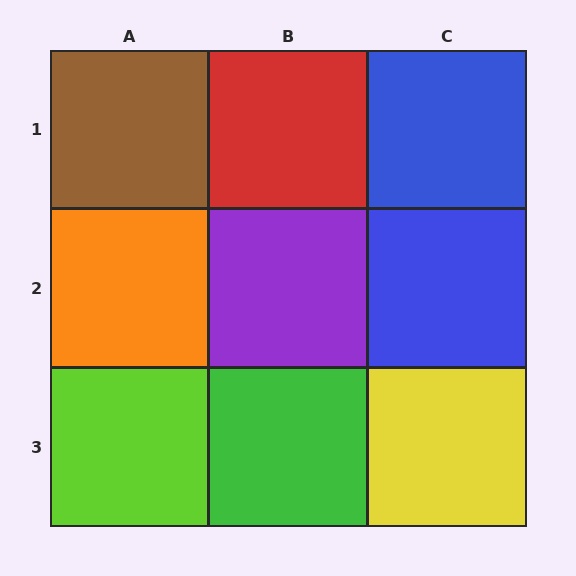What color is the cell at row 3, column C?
Yellow.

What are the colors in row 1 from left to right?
Brown, red, blue.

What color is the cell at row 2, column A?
Orange.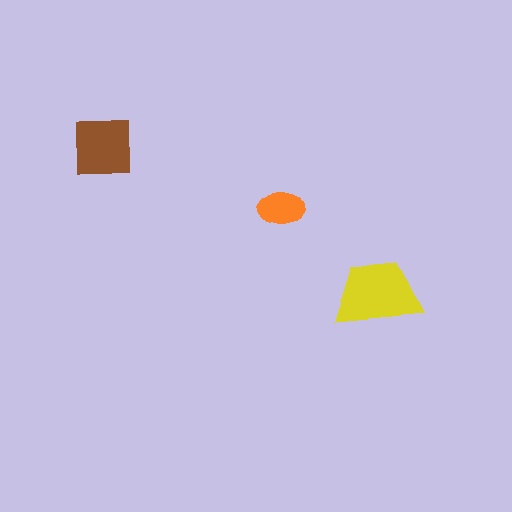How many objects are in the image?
There are 3 objects in the image.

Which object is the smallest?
The orange ellipse.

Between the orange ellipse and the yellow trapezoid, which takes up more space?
The yellow trapezoid.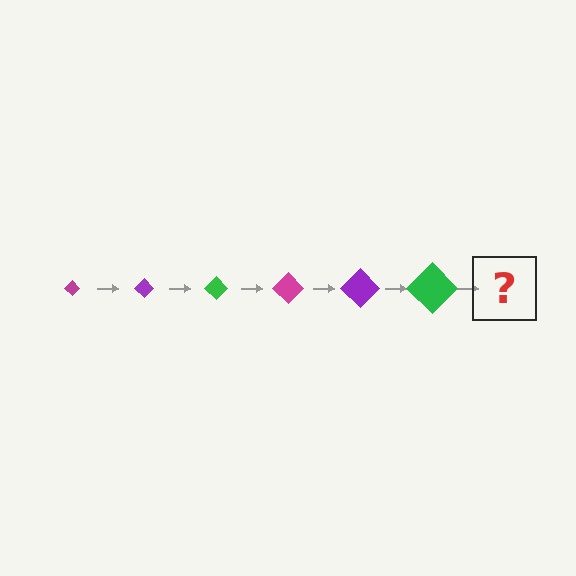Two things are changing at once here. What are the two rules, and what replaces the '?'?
The two rules are that the diamond grows larger each step and the color cycles through magenta, purple, and green. The '?' should be a magenta diamond, larger than the previous one.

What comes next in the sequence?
The next element should be a magenta diamond, larger than the previous one.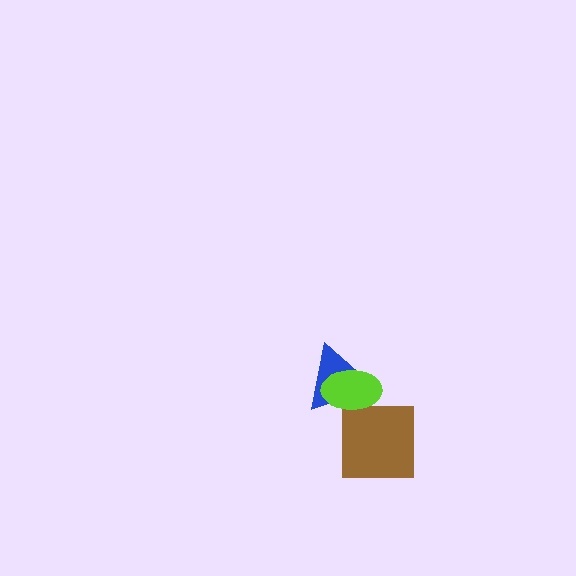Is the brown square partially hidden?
Yes, it is partially covered by another shape.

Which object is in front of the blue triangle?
The lime ellipse is in front of the blue triangle.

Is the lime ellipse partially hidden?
No, no other shape covers it.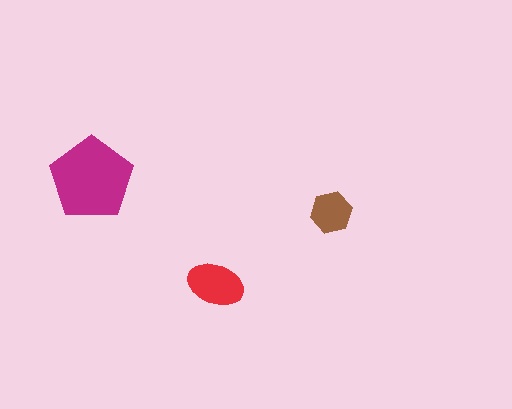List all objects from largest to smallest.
The magenta pentagon, the red ellipse, the brown hexagon.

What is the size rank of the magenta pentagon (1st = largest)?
1st.